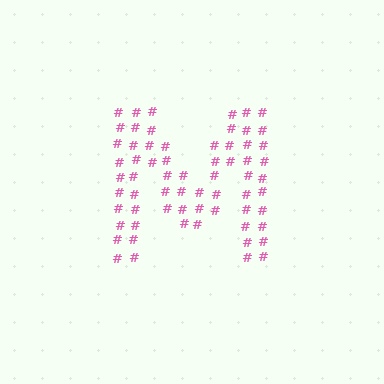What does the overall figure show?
The overall figure shows the letter M.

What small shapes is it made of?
It is made of small hash symbols.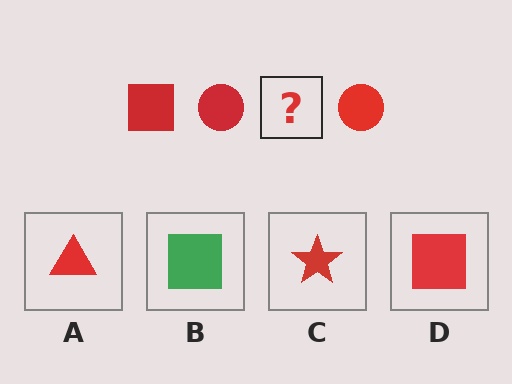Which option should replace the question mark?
Option D.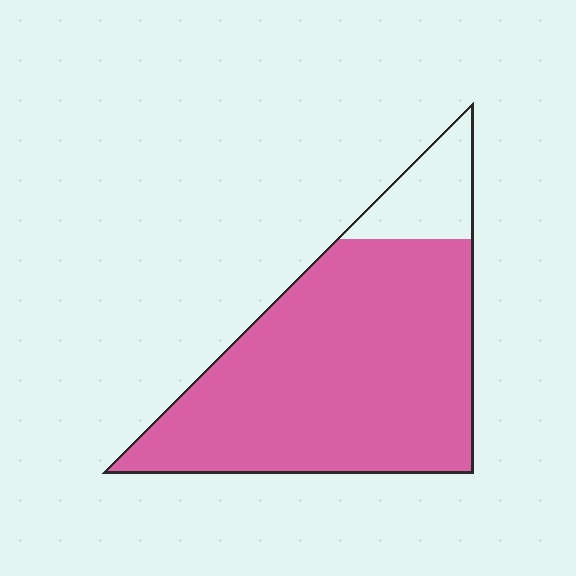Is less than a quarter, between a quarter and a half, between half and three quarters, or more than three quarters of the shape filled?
More than three quarters.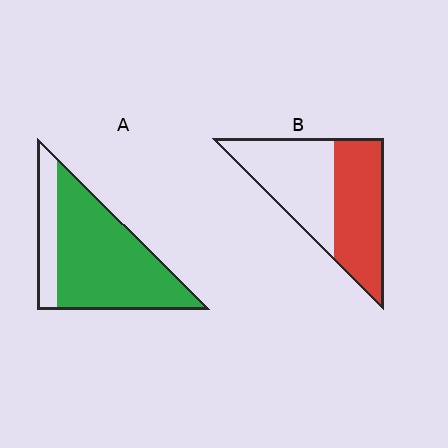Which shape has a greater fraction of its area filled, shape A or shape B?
Shape A.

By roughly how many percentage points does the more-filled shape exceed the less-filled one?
By roughly 30 percentage points (A over B).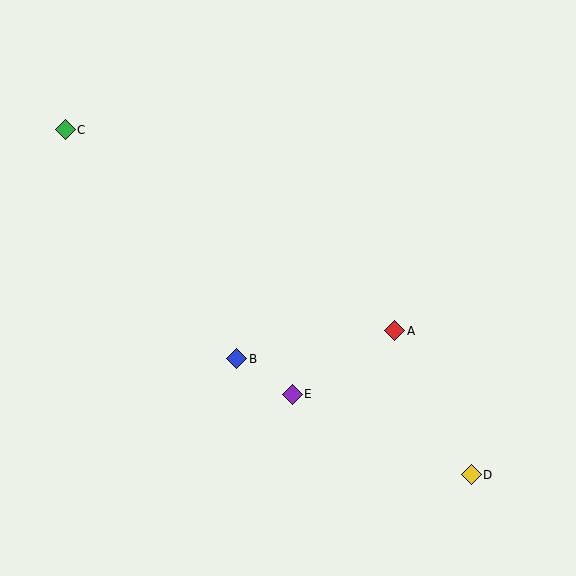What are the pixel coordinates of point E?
Point E is at (292, 394).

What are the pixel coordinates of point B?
Point B is at (237, 359).